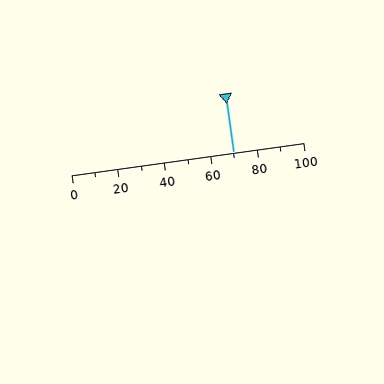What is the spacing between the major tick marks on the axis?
The major ticks are spaced 20 apart.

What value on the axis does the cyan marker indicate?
The marker indicates approximately 70.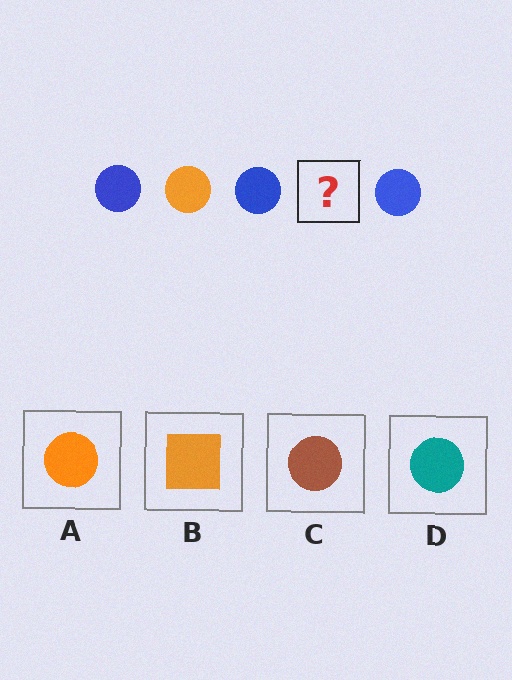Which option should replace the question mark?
Option A.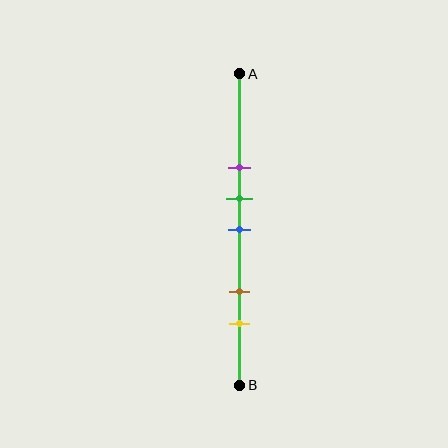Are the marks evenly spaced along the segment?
No, the marks are not evenly spaced.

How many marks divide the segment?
There are 5 marks dividing the segment.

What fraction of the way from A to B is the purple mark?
The purple mark is approximately 30% (0.3) of the way from A to B.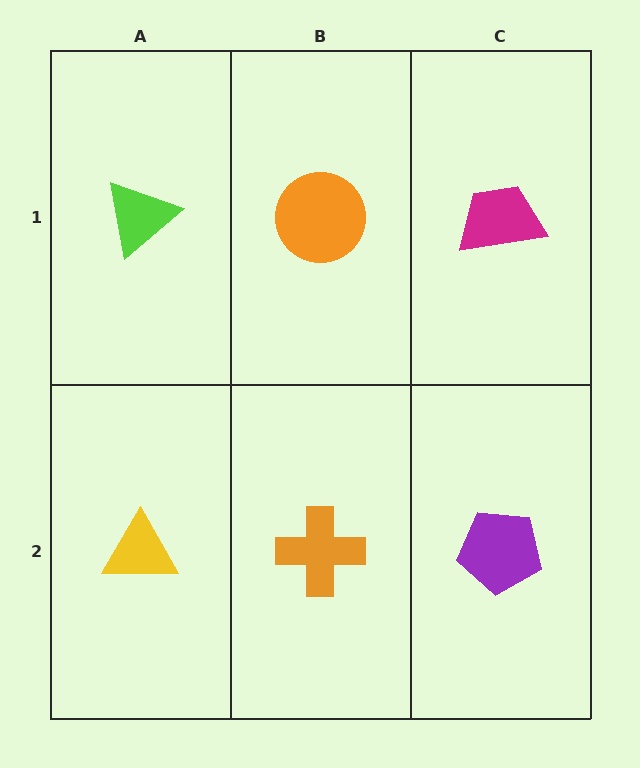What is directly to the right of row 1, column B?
A magenta trapezoid.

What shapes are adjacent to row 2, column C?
A magenta trapezoid (row 1, column C), an orange cross (row 2, column B).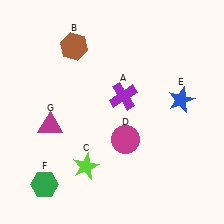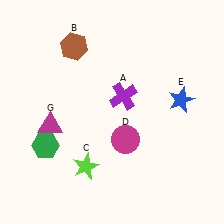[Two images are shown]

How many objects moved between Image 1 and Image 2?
1 object moved between the two images.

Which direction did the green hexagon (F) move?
The green hexagon (F) moved up.